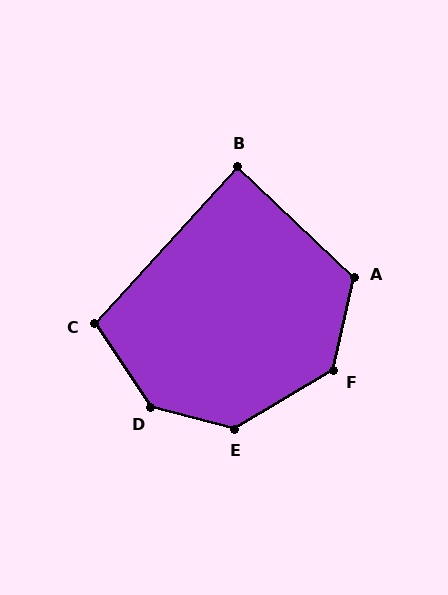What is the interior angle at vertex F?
Approximately 133 degrees (obtuse).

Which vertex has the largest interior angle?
D, at approximately 139 degrees.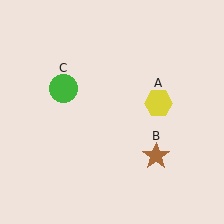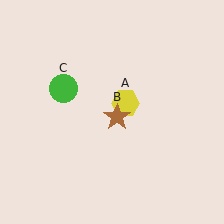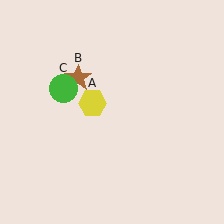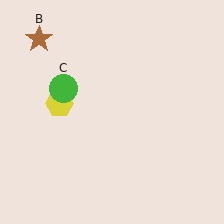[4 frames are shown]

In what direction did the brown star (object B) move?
The brown star (object B) moved up and to the left.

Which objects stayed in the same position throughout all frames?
Green circle (object C) remained stationary.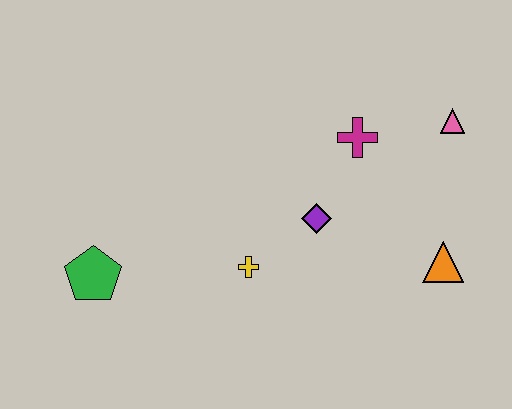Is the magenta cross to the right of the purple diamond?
Yes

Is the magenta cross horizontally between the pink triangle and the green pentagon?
Yes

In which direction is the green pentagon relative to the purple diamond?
The green pentagon is to the left of the purple diamond.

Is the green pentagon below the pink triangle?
Yes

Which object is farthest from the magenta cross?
The green pentagon is farthest from the magenta cross.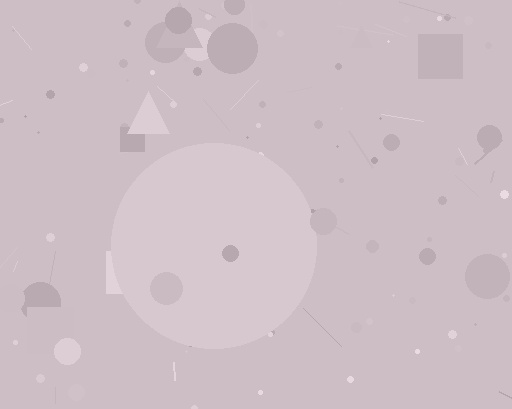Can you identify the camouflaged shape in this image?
The camouflaged shape is a circle.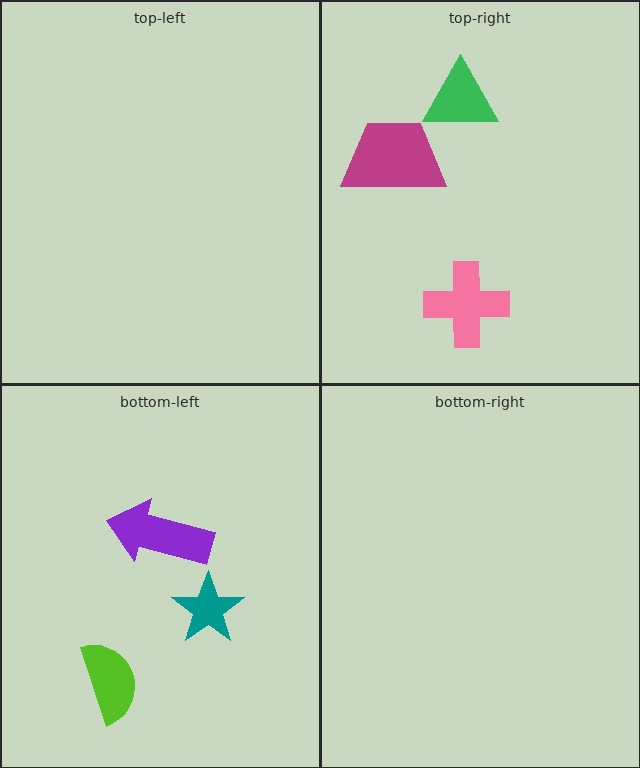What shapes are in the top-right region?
The pink cross, the green triangle, the magenta trapezoid.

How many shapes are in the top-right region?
3.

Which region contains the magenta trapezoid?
The top-right region.